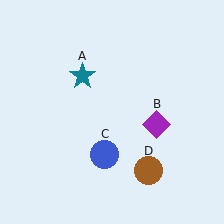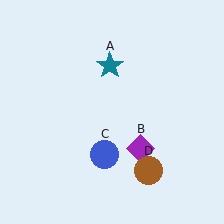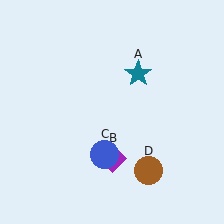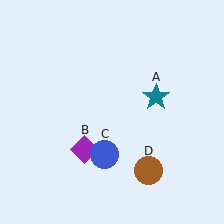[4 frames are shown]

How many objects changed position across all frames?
2 objects changed position: teal star (object A), purple diamond (object B).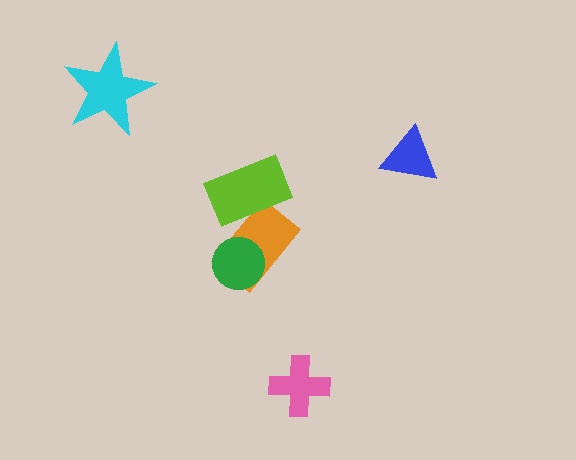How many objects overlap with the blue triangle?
0 objects overlap with the blue triangle.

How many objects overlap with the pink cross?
0 objects overlap with the pink cross.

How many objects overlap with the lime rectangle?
1 object overlaps with the lime rectangle.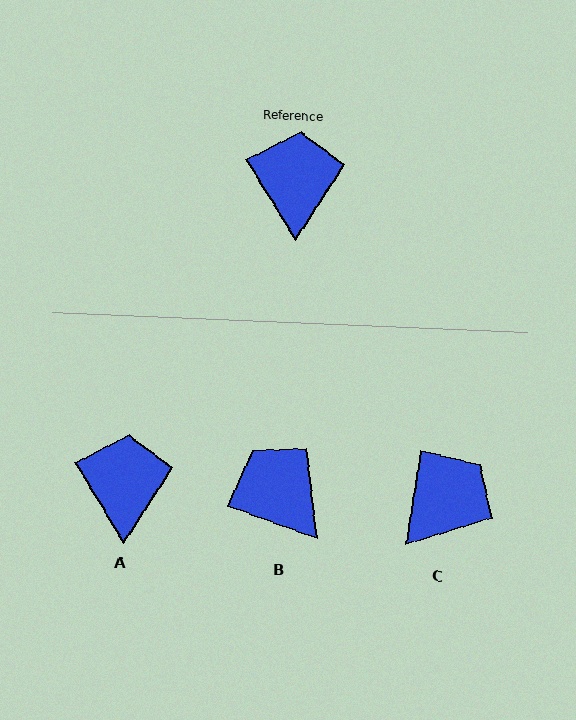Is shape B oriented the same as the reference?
No, it is off by about 39 degrees.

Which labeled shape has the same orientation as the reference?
A.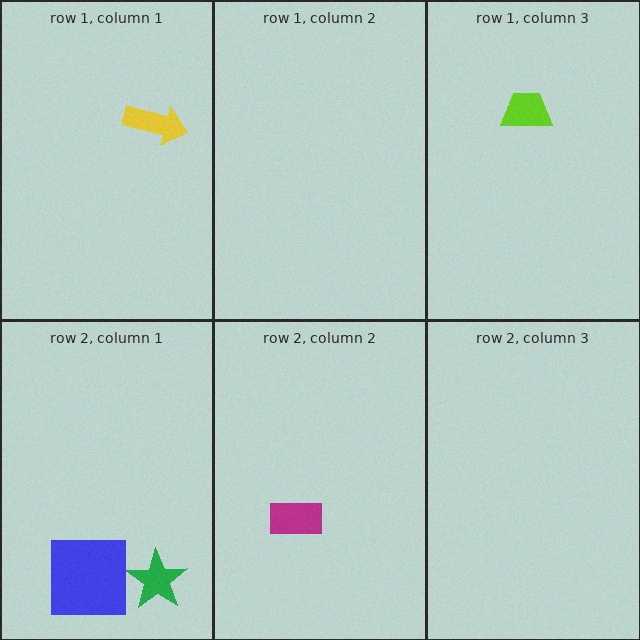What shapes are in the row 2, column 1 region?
The green star, the blue square.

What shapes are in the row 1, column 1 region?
The yellow arrow.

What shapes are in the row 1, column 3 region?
The lime trapezoid.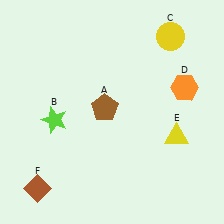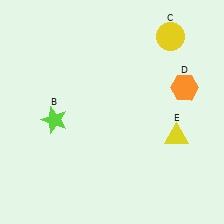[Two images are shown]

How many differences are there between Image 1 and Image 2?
There are 2 differences between the two images.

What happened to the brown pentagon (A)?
The brown pentagon (A) was removed in Image 2. It was in the top-left area of Image 1.